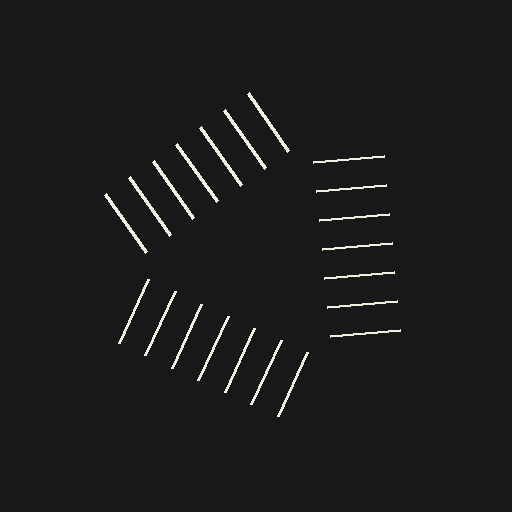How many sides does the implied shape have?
3 sides — the line-ends trace a triangle.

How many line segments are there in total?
21 — 7 along each of the 3 edges.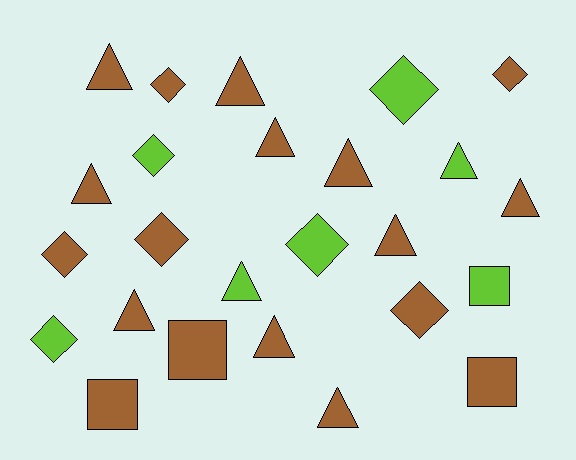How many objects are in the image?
There are 25 objects.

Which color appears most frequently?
Brown, with 18 objects.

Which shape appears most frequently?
Triangle, with 12 objects.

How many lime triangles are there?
There are 2 lime triangles.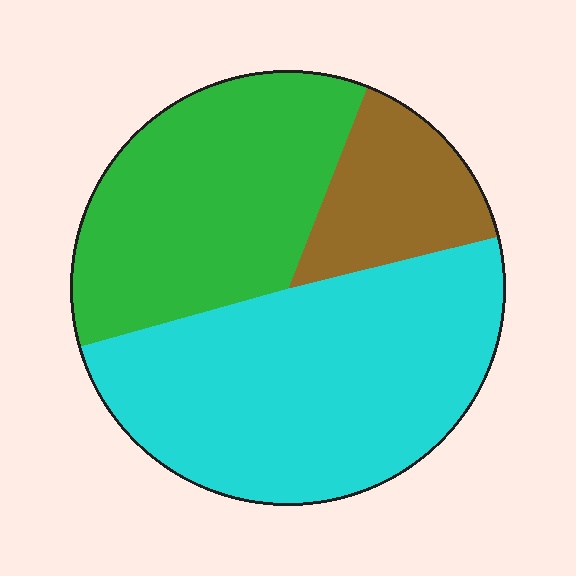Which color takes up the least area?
Brown, at roughly 15%.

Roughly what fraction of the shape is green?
Green takes up between a quarter and a half of the shape.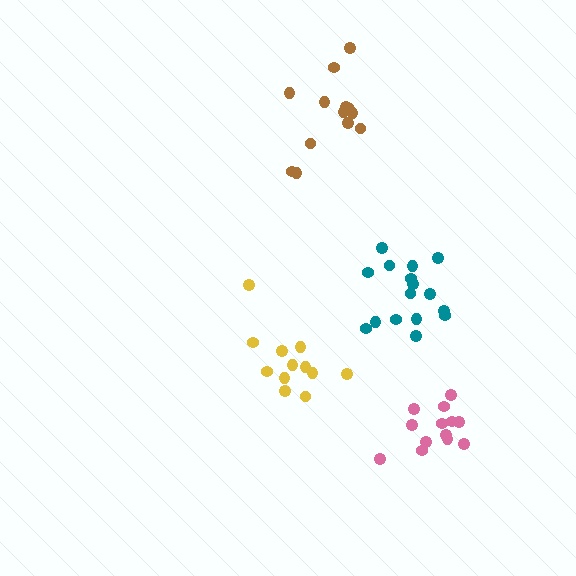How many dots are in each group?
Group 1: 12 dots, Group 2: 16 dots, Group 3: 13 dots, Group 4: 13 dots (54 total).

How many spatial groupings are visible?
There are 4 spatial groupings.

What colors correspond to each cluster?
The clusters are colored: yellow, teal, pink, brown.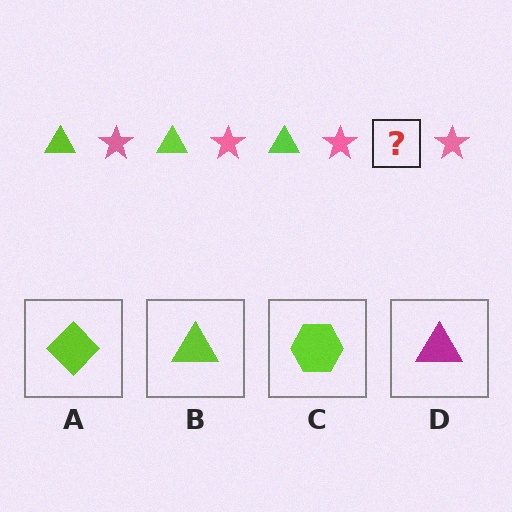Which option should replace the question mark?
Option B.